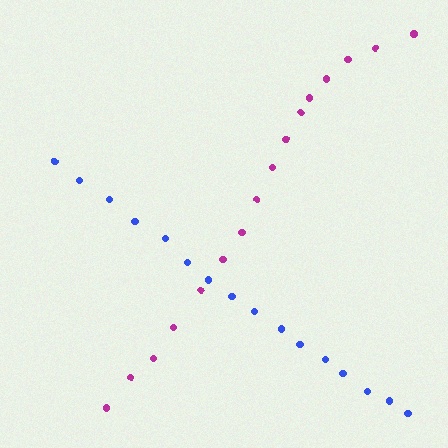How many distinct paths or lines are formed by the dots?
There are 2 distinct paths.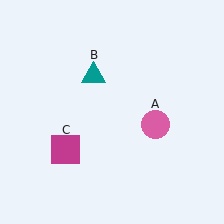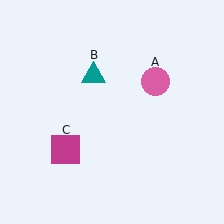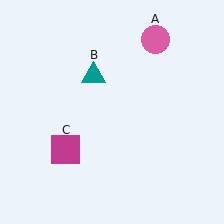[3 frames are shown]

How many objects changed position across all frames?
1 object changed position: pink circle (object A).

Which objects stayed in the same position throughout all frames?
Teal triangle (object B) and magenta square (object C) remained stationary.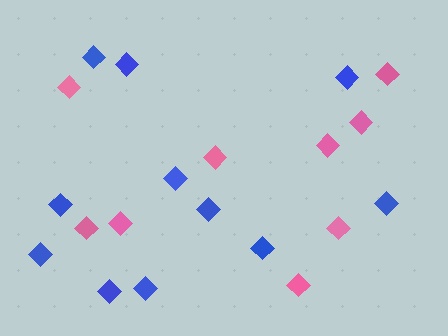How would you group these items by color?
There are 2 groups: one group of pink diamonds (9) and one group of blue diamonds (11).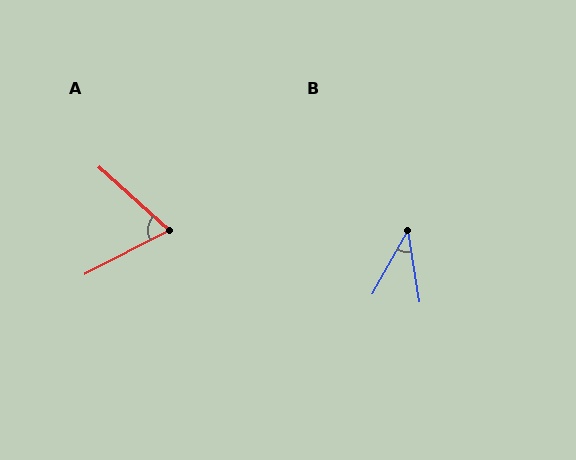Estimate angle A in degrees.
Approximately 69 degrees.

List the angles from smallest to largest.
B (38°), A (69°).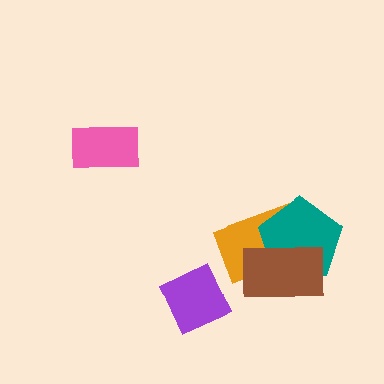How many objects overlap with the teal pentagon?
2 objects overlap with the teal pentagon.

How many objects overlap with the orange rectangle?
2 objects overlap with the orange rectangle.